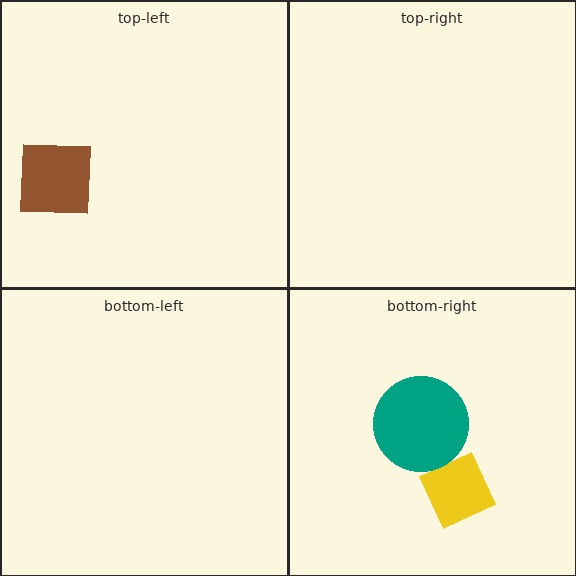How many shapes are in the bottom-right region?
2.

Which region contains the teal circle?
The bottom-right region.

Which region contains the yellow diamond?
The bottom-right region.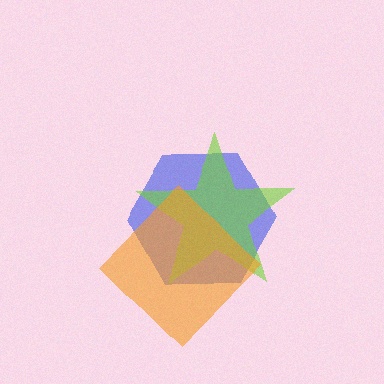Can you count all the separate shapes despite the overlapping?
Yes, there are 3 separate shapes.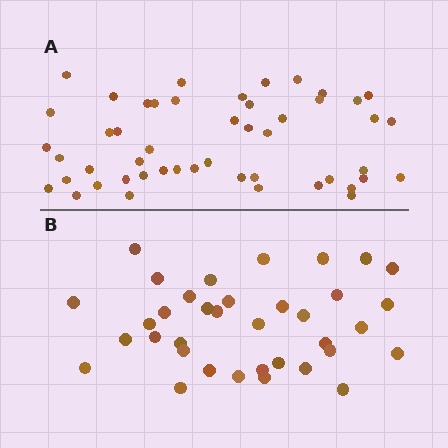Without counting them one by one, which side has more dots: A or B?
Region A (the top region) has more dots.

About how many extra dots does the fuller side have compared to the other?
Region A has approximately 15 more dots than region B.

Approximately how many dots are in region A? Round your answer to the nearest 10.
About 50 dots. (The exact count is 49, which rounds to 50.)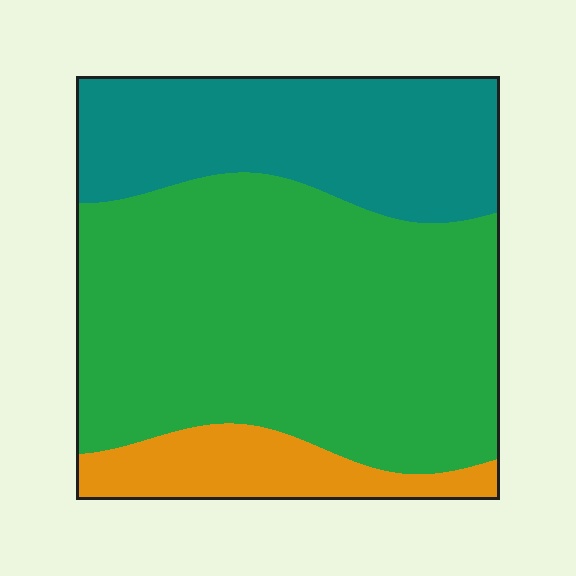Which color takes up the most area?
Green, at roughly 60%.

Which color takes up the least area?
Orange, at roughly 10%.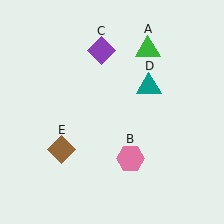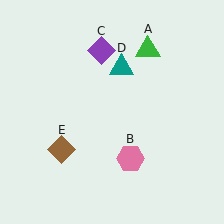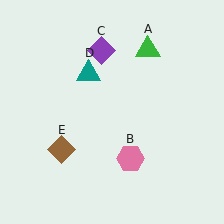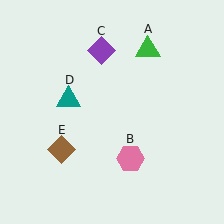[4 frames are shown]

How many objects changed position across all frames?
1 object changed position: teal triangle (object D).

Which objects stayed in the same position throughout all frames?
Green triangle (object A) and pink hexagon (object B) and purple diamond (object C) and brown diamond (object E) remained stationary.